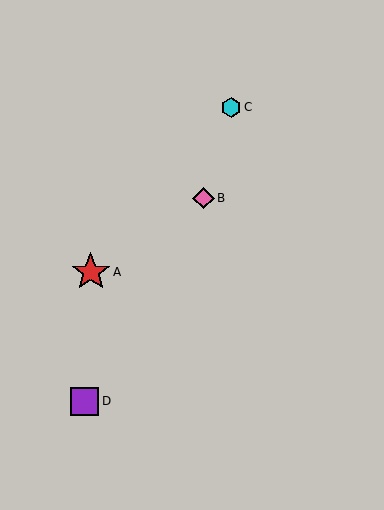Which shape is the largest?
The red star (labeled A) is the largest.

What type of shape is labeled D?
Shape D is a purple square.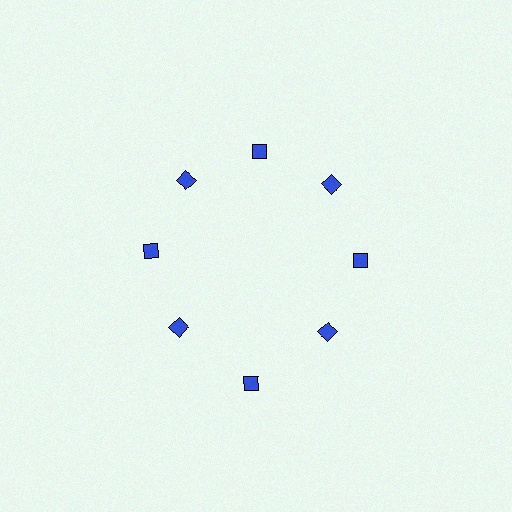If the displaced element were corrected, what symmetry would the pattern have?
It would have 8-fold rotational symmetry — the pattern would map onto itself every 45 degrees.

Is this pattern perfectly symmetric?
No. The 8 blue diamonds are arranged in a ring, but one element near the 6 o'clock position is pushed outward from the center, breaking the 8-fold rotational symmetry.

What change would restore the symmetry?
The symmetry would be restored by moving it inward, back onto the ring so that all 8 diamonds sit at equal angles and equal distance from the center.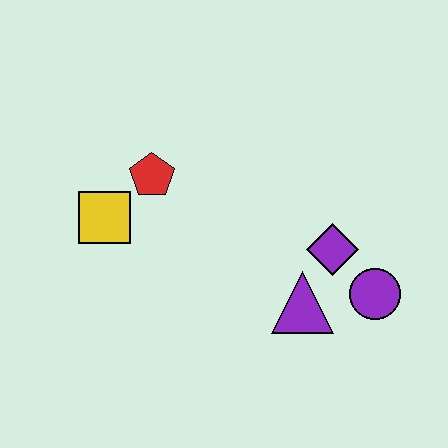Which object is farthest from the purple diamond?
The yellow square is farthest from the purple diamond.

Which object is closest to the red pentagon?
The yellow square is closest to the red pentagon.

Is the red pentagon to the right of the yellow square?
Yes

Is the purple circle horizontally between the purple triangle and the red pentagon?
No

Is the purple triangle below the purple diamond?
Yes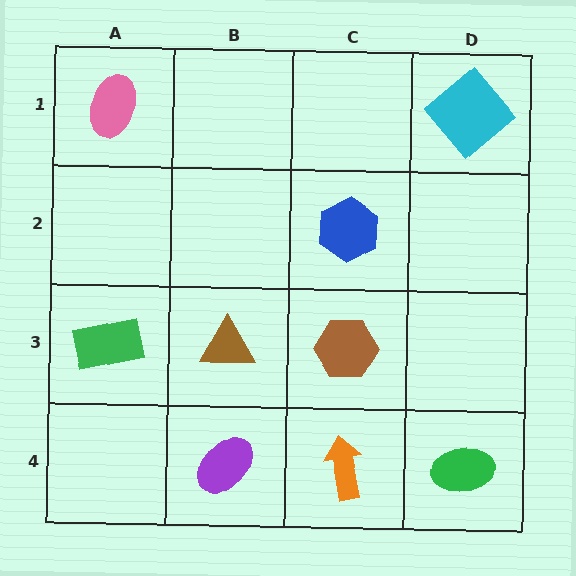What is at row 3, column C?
A brown hexagon.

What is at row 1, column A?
A pink ellipse.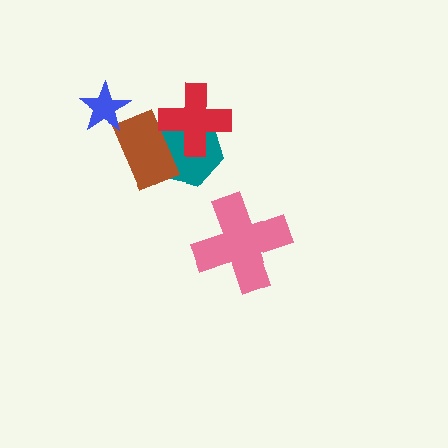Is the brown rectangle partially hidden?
Yes, it is partially covered by another shape.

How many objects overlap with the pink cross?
0 objects overlap with the pink cross.